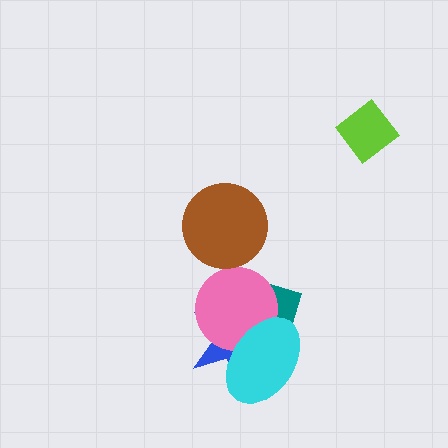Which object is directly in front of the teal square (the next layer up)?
The blue star is directly in front of the teal square.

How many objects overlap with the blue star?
3 objects overlap with the blue star.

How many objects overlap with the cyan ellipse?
3 objects overlap with the cyan ellipse.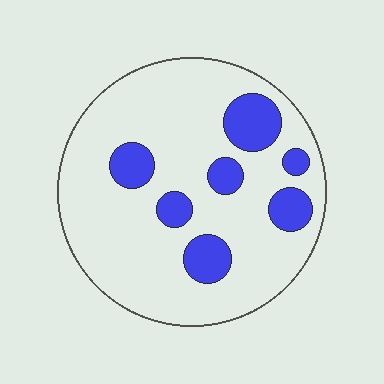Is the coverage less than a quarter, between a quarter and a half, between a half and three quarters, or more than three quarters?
Less than a quarter.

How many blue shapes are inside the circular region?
7.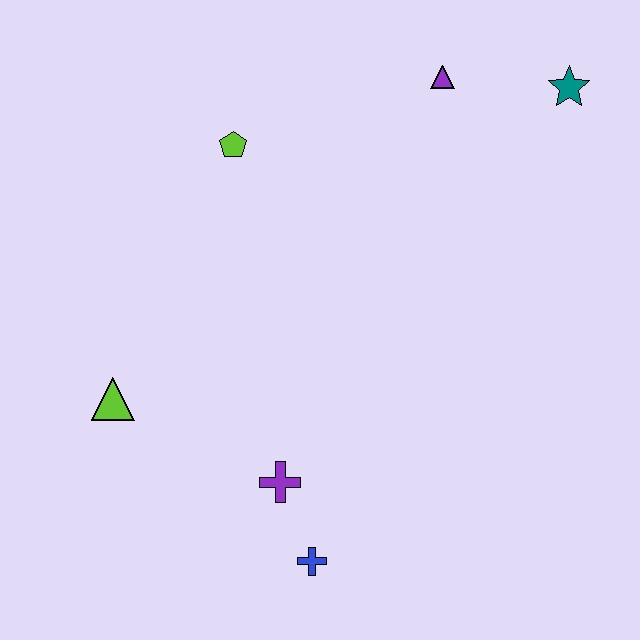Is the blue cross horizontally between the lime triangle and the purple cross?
No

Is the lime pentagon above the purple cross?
Yes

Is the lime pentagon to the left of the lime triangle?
No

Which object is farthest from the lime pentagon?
The blue cross is farthest from the lime pentagon.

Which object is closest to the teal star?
The purple triangle is closest to the teal star.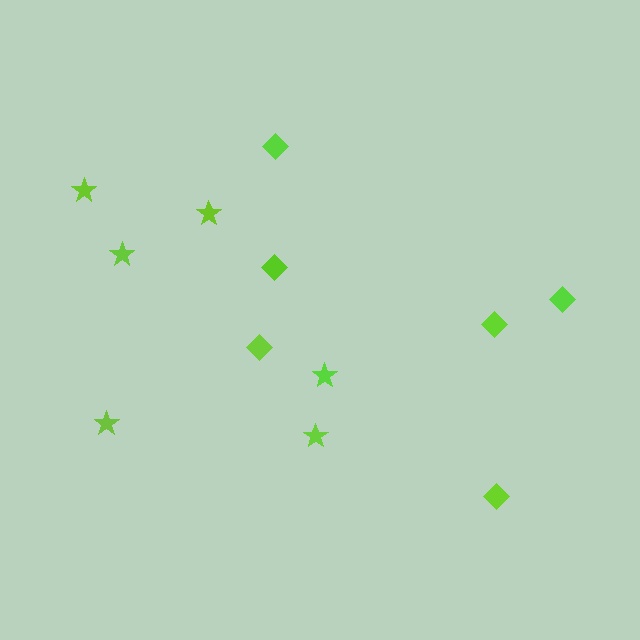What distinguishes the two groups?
There are 2 groups: one group of stars (6) and one group of diamonds (6).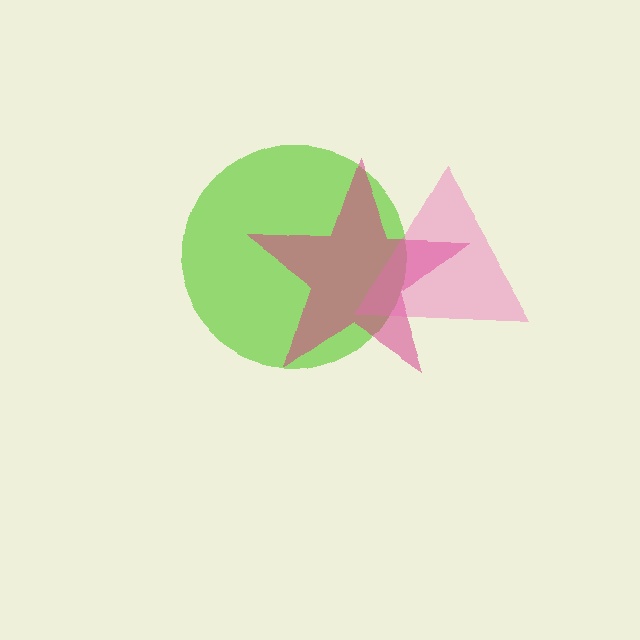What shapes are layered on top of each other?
The layered shapes are: a lime circle, a magenta star, a pink triangle.